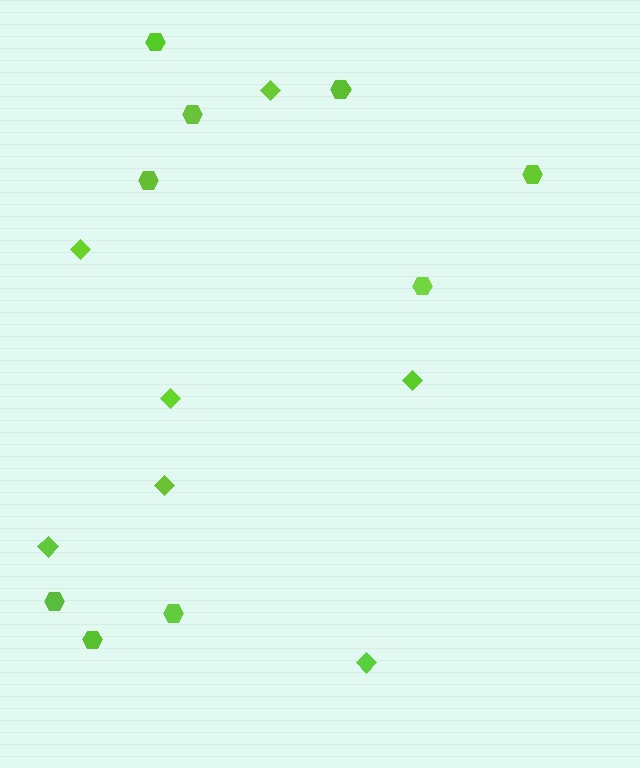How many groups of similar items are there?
There are 2 groups: one group of diamonds (7) and one group of hexagons (9).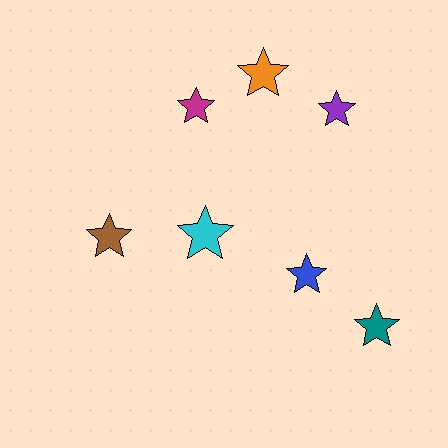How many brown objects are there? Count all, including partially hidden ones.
There is 1 brown object.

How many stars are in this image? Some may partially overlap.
There are 7 stars.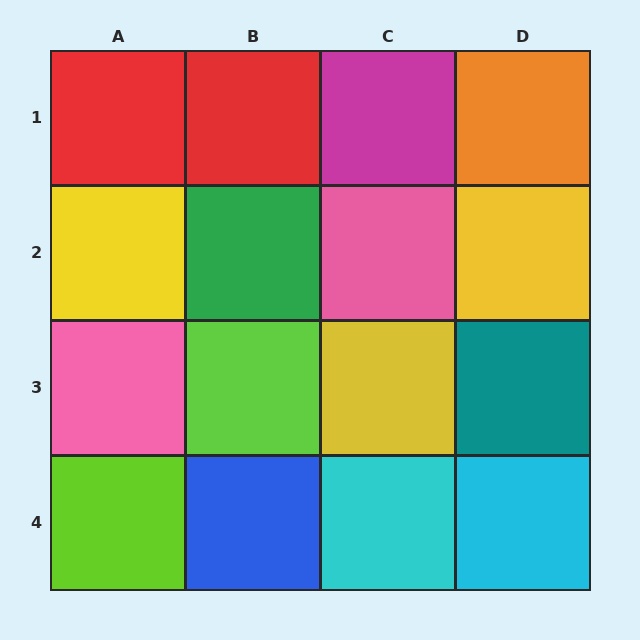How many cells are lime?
2 cells are lime.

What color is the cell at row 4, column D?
Cyan.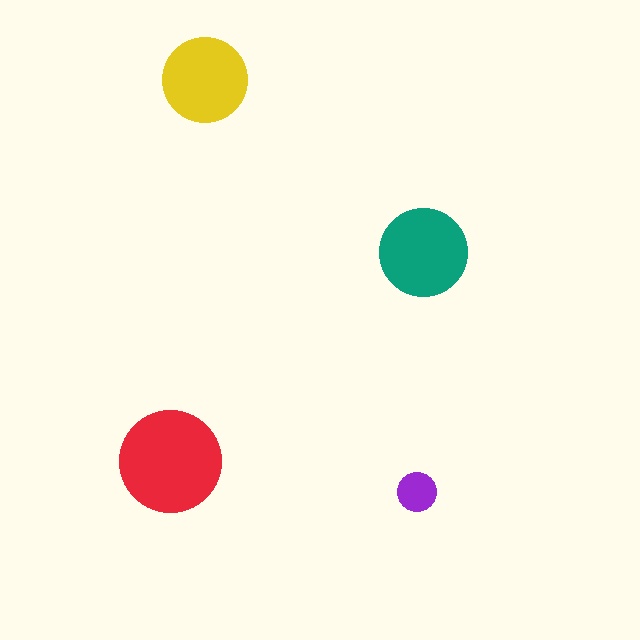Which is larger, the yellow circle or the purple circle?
The yellow one.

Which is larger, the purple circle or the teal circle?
The teal one.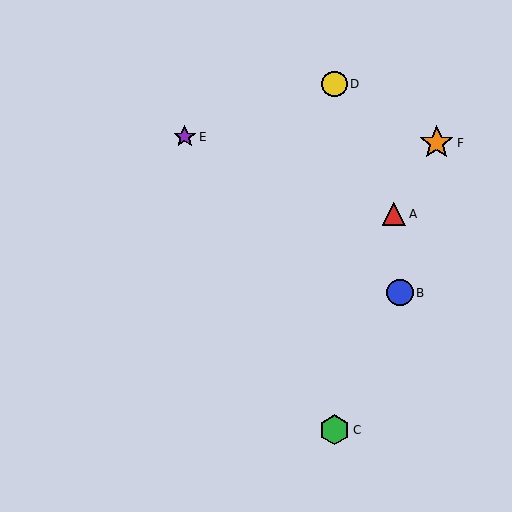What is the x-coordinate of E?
Object E is at x≈185.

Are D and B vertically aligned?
No, D is at x≈335 and B is at x≈400.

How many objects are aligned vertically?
2 objects (C, D) are aligned vertically.